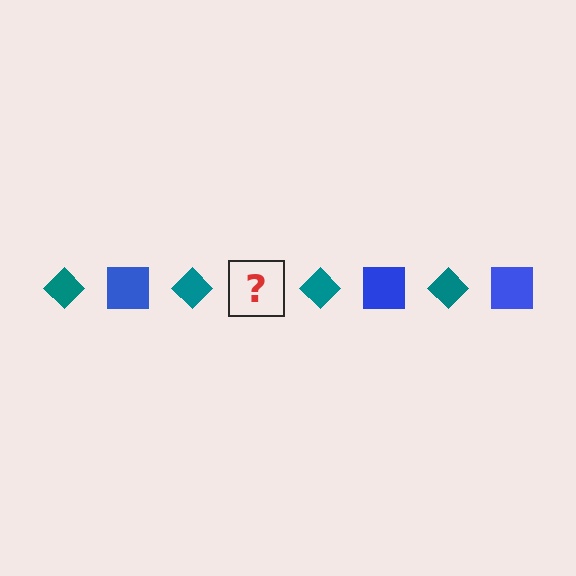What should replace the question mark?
The question mark should be replaced with a blue square.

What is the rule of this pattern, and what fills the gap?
The rule is that the pattern alternates between teal diamond and blue square. The gap should be filled with a blue square.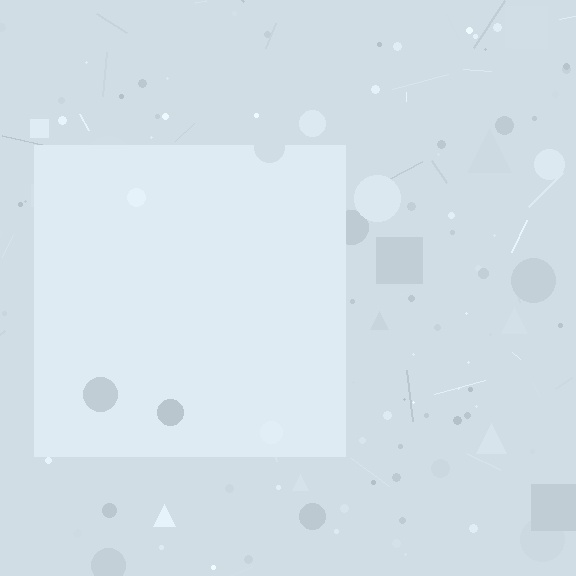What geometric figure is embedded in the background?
A square is embedded in the background.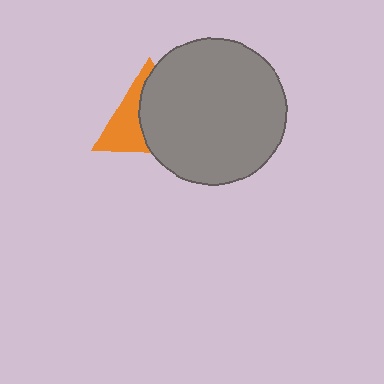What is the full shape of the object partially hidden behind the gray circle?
The partially hidden object is an orange triangle.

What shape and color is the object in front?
The object in front is a gray circle.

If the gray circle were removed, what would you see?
You would see the complete orange triangle.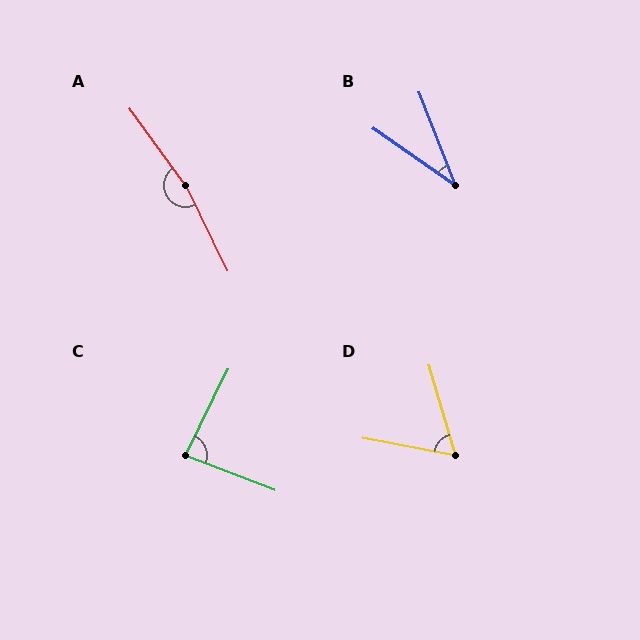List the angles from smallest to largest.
B (34°), D (63°), C (85°), A (170°).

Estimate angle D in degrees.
Approximately 63 degrees.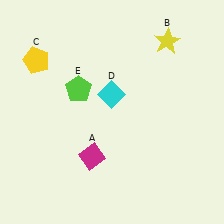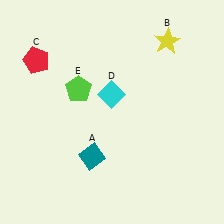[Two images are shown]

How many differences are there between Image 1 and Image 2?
There are 2 differences between the two images.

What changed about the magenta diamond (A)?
In Image 1, A is magenta. In Image 2, it changed to teal.